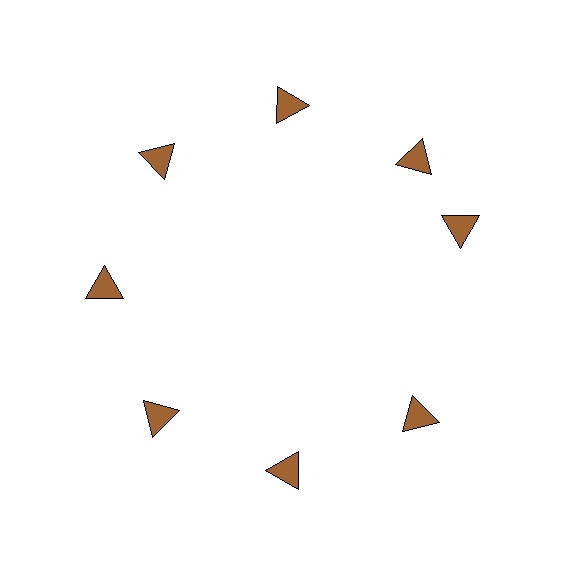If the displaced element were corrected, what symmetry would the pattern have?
It would have 8-fold rotational symmetry — the pattern would map onto itself every 45 degrees.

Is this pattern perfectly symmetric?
No. The 8 brown triangles are arranged in a ring, but one element near the 3 o'clock position is rotated out of alignment along the ring, breaking the 8-fold rotational symmetry.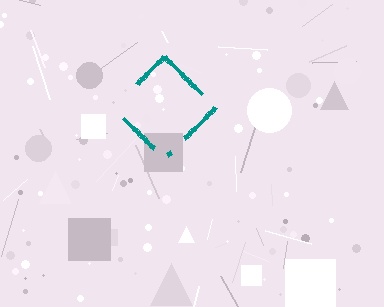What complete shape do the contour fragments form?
The contour fragments form a diamond.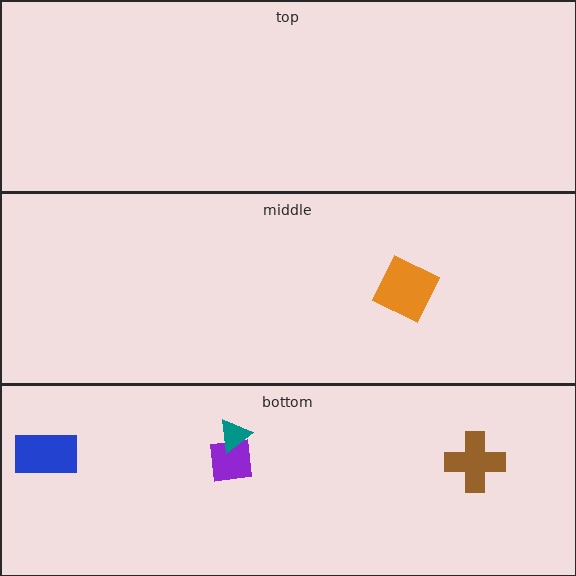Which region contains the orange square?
The middle region.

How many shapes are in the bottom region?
4.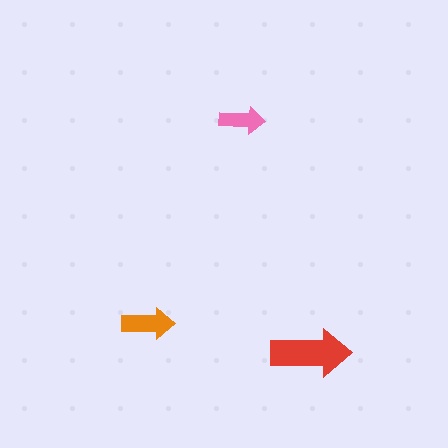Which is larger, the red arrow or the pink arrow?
The red one.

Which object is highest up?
The pink arrow is topmost.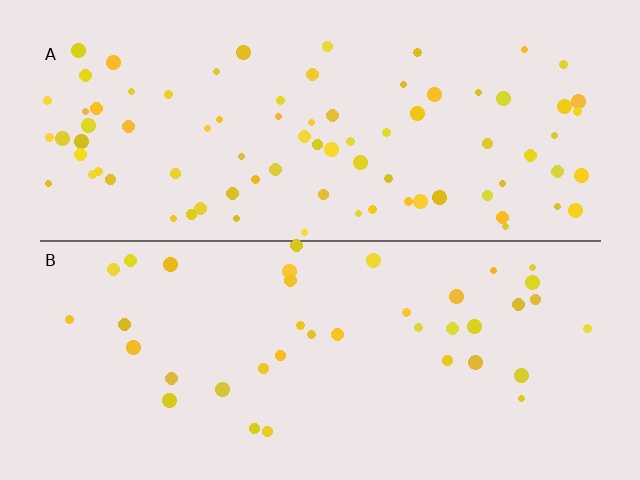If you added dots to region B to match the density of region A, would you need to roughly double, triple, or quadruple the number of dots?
Approximately double.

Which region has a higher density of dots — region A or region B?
A (the top).